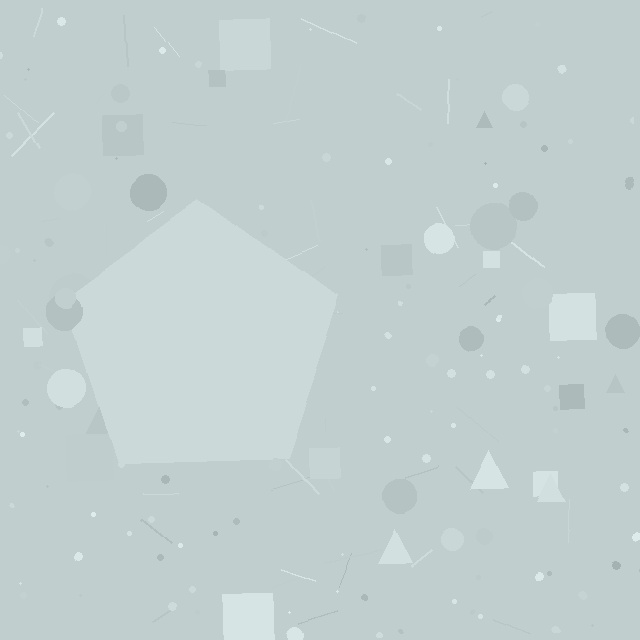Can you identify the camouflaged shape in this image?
The camouflaged shape is a pentagon.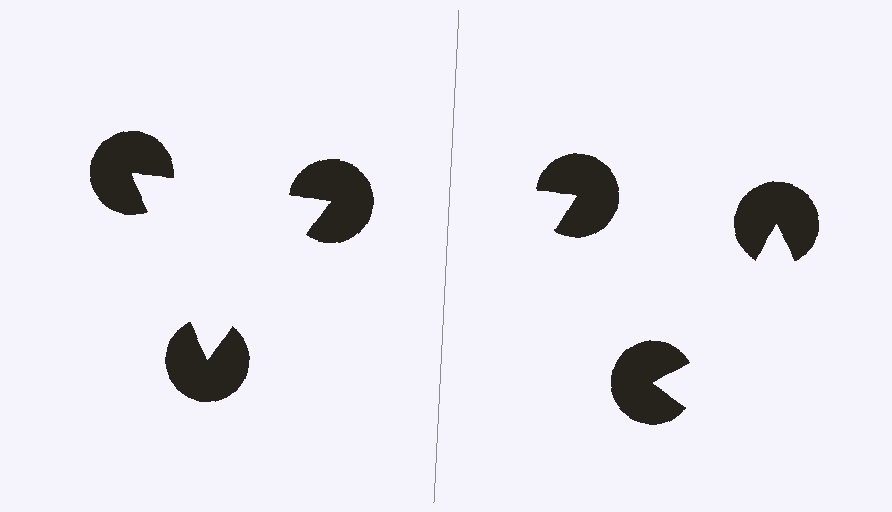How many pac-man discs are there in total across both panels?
6 — 3 on each side.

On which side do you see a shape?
An illusory triangle appears on the left side. On the right side the wedge cuts are rotated, so no coherent shape forms.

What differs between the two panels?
The pac-man discs are positioned identically on both sides; only the wedge orientations differ. On the left they align to a triangle; on the right they are misaligned.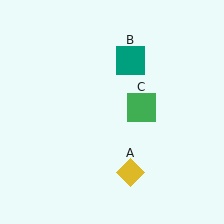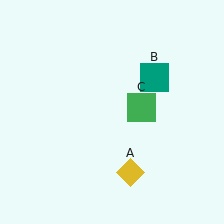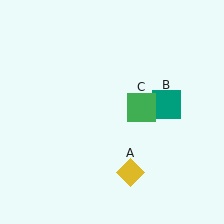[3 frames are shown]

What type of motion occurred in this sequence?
The teal square (object B) rotated clockwise around the center of the scene.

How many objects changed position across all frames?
1 object changed position: teal square (object B).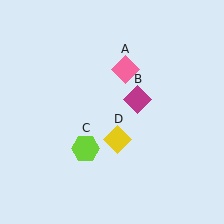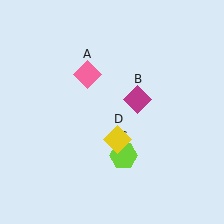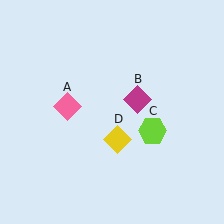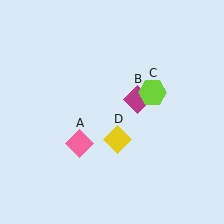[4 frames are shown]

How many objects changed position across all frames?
2 objects changed position: pink diamond (object A), lime hexagon (object C).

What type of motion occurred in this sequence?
The pink diamond (object A), lime hexagon (object C) rotated counterclockwise around the center of the scene.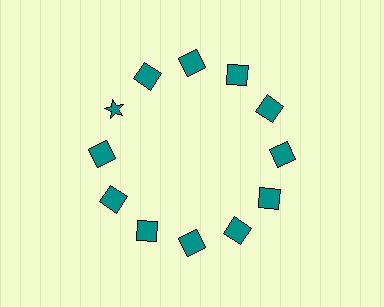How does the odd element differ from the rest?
It has a different shape: star instead of square.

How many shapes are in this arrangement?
There are 12 shapes arranged in a ring pattern.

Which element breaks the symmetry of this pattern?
The teal star at roughly the 10 o'clock position breaks the symmetry. All other shapes are teal squares.